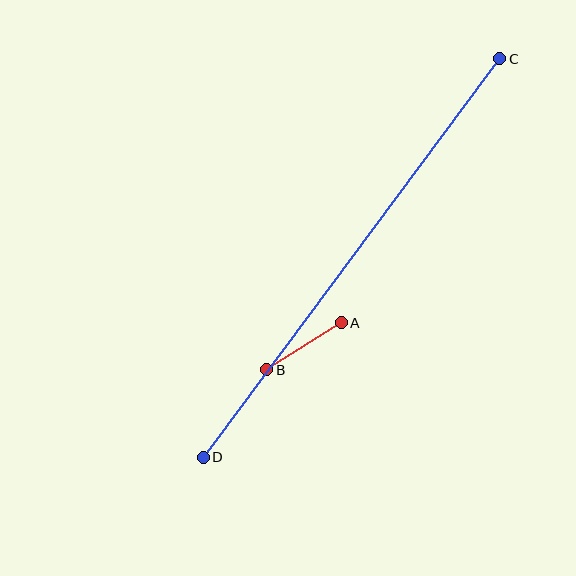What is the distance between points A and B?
The distance is approximately 88 pixels.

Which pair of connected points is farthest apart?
Points C and D are farthest apart.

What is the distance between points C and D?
The distance is approximately 497 pixels.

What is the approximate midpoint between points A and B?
The midpoint is at approximately (304, 346) pixels.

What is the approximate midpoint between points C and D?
The midpoint is at approximately (352, 258) pixels.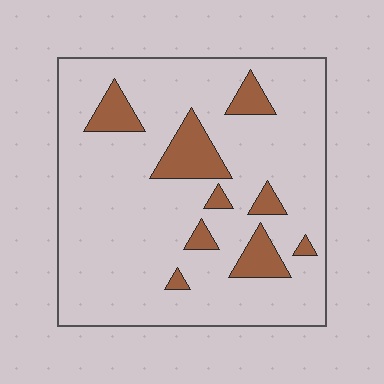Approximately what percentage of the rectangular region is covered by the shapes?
Approximately 15%.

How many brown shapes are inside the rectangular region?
9.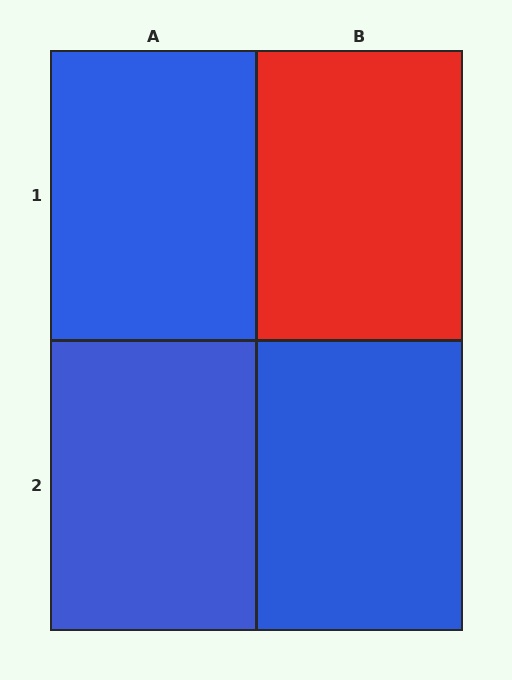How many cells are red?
1 cell is red.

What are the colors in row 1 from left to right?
Blue, red.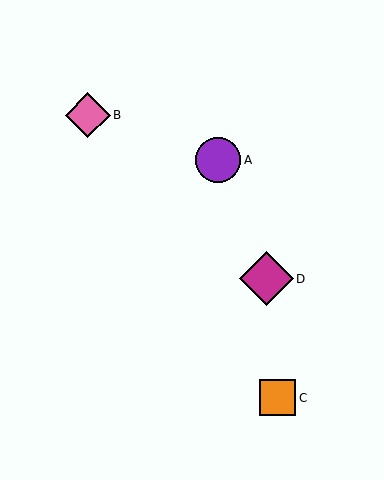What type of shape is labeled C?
Shape C is an orange square.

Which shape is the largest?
The magenta diamond (labeled D) is the largest.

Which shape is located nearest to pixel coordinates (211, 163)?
The purple circle (labeled A) at (218, 160) is nearest to that location.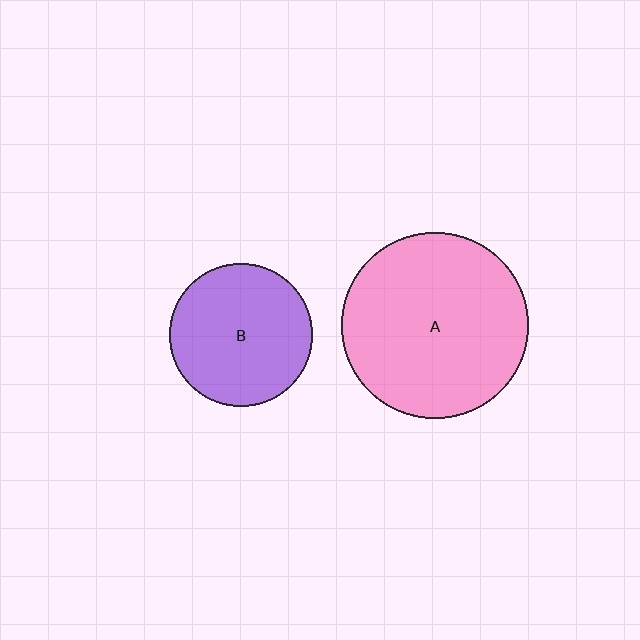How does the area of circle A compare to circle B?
Approximately 1.7 times.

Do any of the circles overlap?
No, none of the circles overlap.